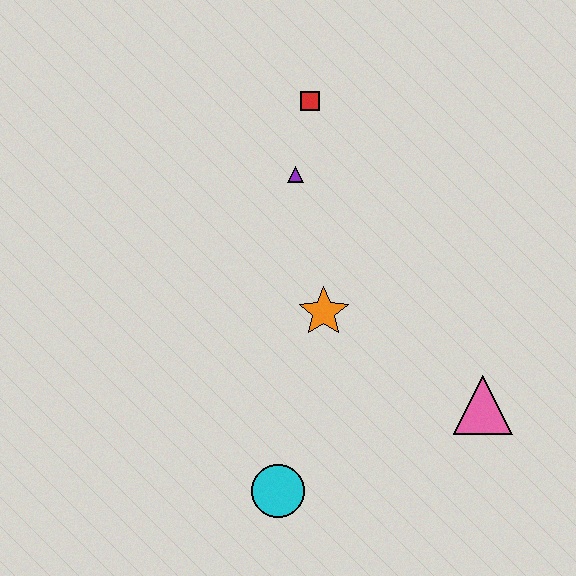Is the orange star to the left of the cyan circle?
No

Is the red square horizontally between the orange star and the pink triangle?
No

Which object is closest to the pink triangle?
The orange star is closest to the pink triangle.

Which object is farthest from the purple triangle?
The cyan circle is farthest from the purple triangle.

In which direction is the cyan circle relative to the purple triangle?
The cyan circle is below the purple triangle.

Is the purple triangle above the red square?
No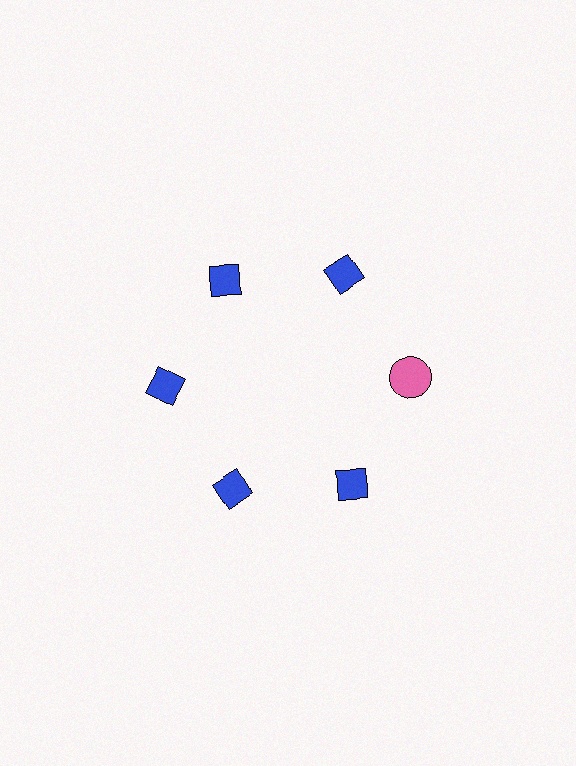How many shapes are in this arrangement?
There are 6 shapes arranged in a ring pattern.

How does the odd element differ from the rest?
It differs in both color (pink instead of blue) and shape (circle instead of diamond).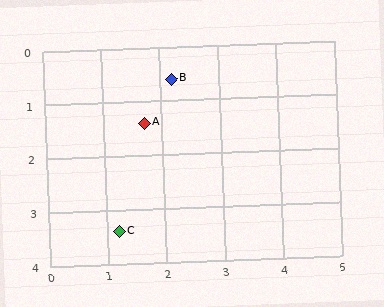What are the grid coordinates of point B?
Point B is at approximately (2.2, 0.6).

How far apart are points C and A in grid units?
Points C and A are about 2.1 grid units apart.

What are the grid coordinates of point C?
Point C is at approximately (1.2, 3.4).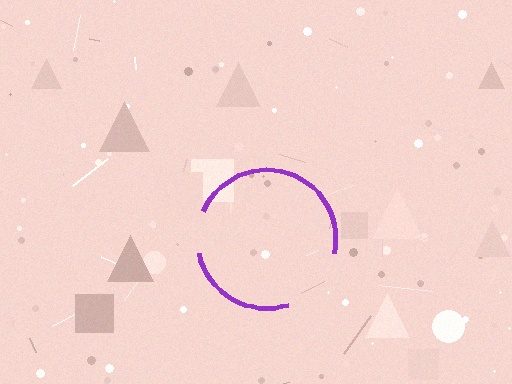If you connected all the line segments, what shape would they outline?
They would outline a circle.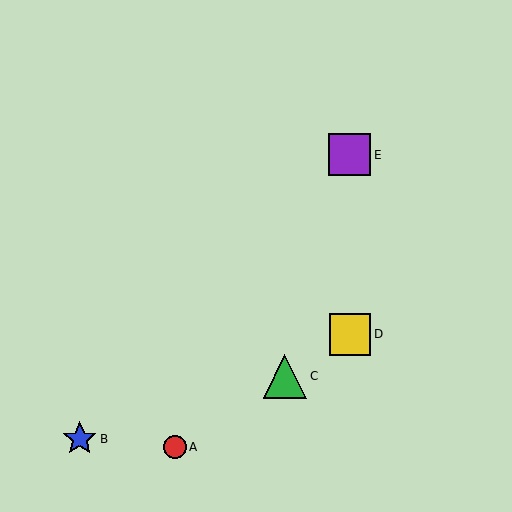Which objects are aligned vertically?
Objects D, E are aligned vertically.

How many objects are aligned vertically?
2 objects (D, E) are aligned vertically.